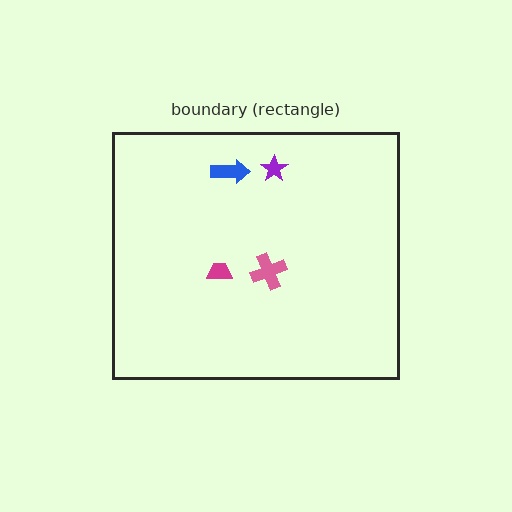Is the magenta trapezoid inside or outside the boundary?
Inside.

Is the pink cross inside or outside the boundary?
Inside.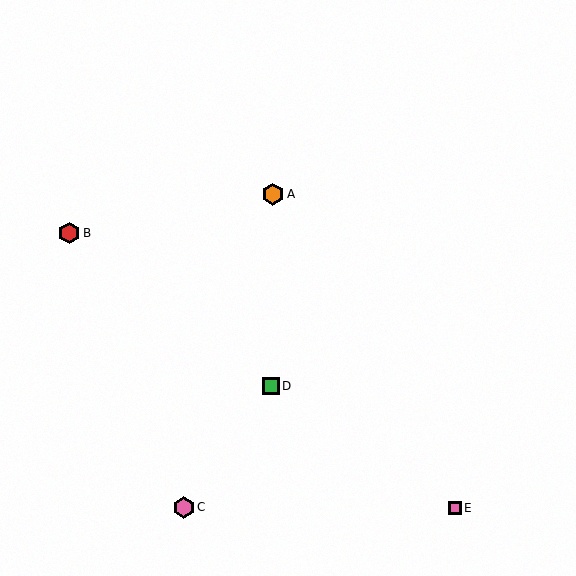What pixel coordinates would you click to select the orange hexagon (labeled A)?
Click at (273, 194) to select the orange hexagon A.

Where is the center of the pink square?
The center of the pink square is at (455, 508).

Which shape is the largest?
The pink hexagon (labeled C) is the largest.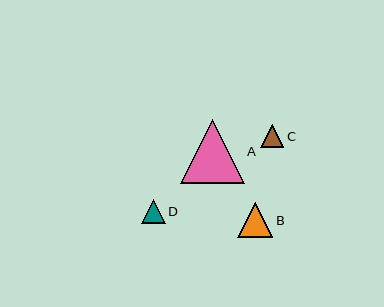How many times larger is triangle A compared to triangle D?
Triangle A is approximately 2.7 times the size of triangle D.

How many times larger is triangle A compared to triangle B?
Triangle A is approximately 1.8 times the size of triangle B.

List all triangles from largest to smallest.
From largest to smallest: A, B, D, C.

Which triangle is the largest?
Triangle A is the largest with a size of approximately 64 pixels.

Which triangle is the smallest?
Triangle C is the smallest with a size of approximately 23 pixels.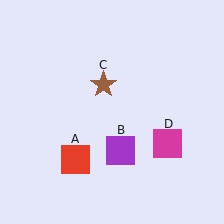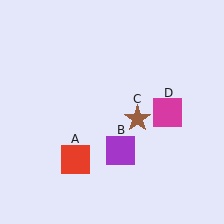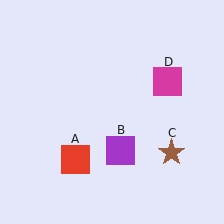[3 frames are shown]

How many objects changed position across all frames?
2 objects changed position: brown star (object C), magenta square (object D).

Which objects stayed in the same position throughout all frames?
Red square (object A) and purple square (object B) remained stationary.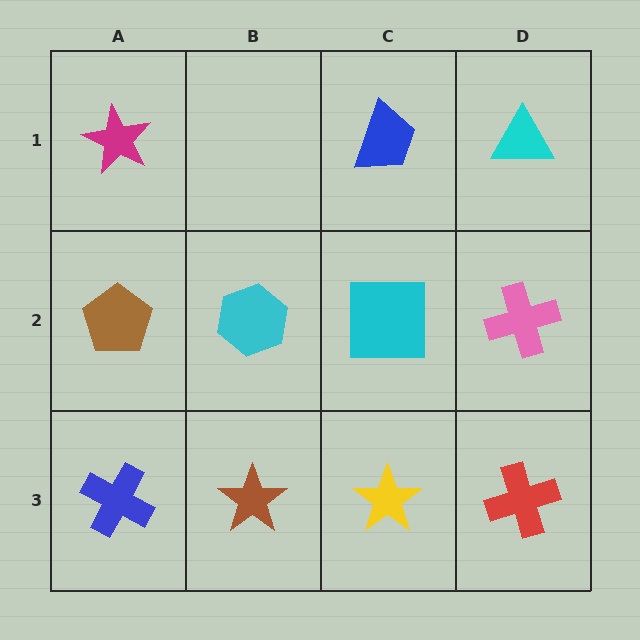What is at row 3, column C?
A yellow star.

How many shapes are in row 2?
4 shapes.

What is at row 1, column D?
A cyan triangle.